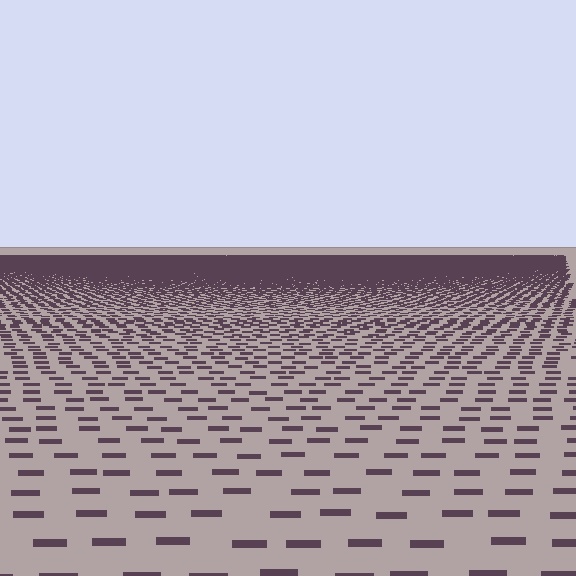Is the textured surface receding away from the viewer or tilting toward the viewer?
The surface is receding away from the viewer. Texture elements get smaller and denser toward the top.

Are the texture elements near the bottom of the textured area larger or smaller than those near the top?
Larger. Near the bottom, elements are closer to the viewer and appear at a bigger on-screen size.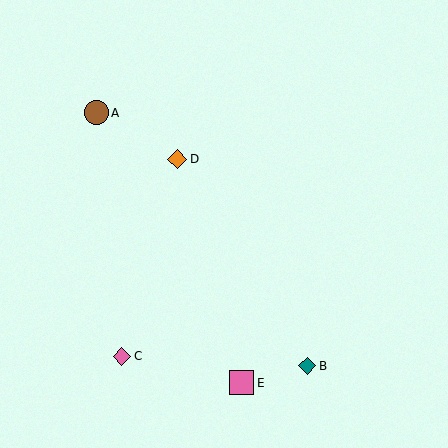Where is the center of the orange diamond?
The center of the orange diamond is at (177, 159).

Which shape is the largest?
The pink square (labeled E) is the largest.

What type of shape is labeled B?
Shape B is a teal diamond.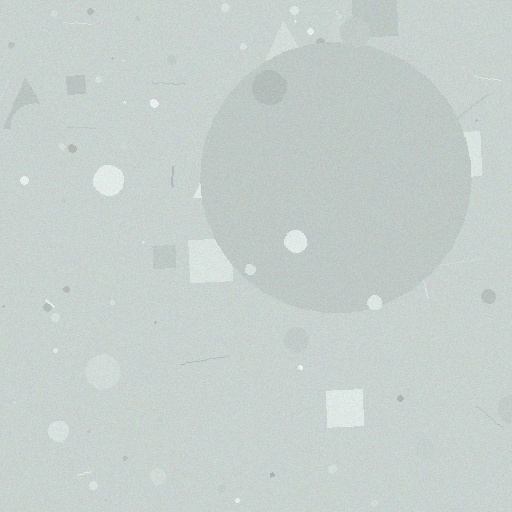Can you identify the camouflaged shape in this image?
The camouflaged shape is a circle.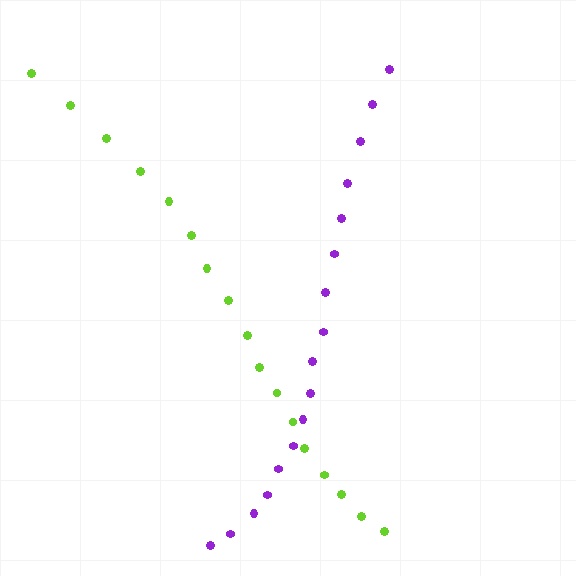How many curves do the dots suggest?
There are 2 distinct paths.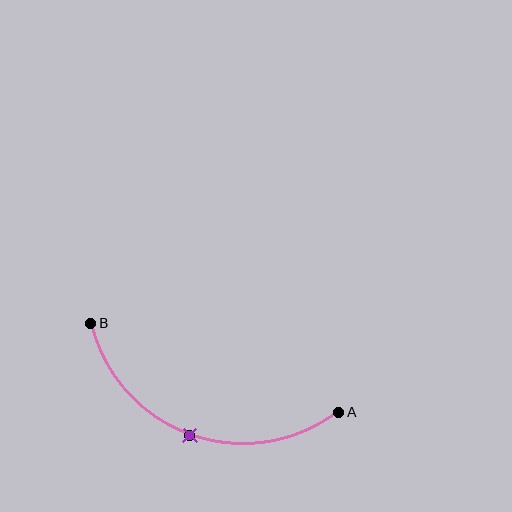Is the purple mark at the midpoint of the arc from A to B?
Yes. The purple mark lies on the arc at equal arc-length from both A and B — it is the arc midpoint.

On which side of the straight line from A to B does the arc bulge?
The arc bulges below the straight line connecting A and B.